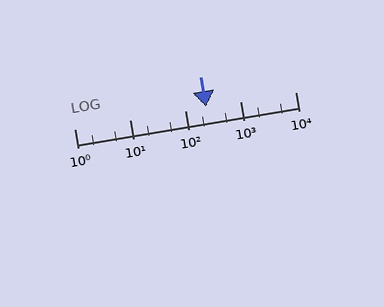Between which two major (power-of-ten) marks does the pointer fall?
The pointer is between 100 and 1000.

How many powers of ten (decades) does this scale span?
The scale spans 4 decades, from 1 to 10000.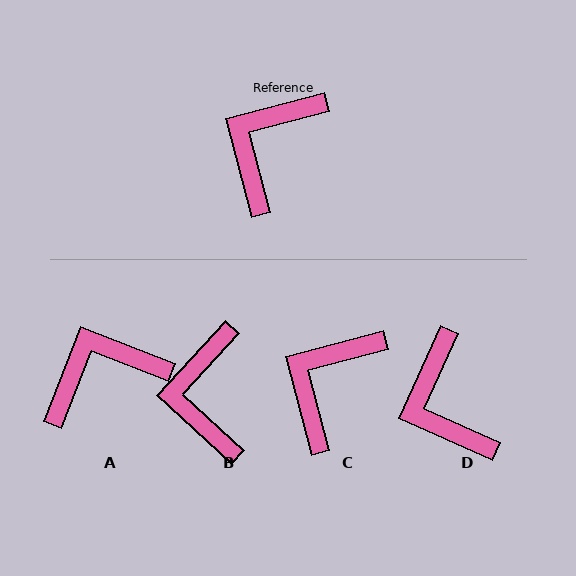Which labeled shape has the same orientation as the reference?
C.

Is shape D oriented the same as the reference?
No, it is off by about 51 degrees.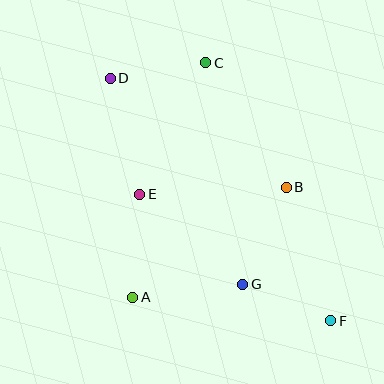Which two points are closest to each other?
Points F and G are closest to each other.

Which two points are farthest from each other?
Points D and F are farthest from each other.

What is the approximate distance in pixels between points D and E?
The distance between D and E is approximately 120 pixels.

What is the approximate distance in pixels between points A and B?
The distance between A and B is approximately 189 pixels.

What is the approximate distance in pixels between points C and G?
The distance between C and G is approximately 224 pixels.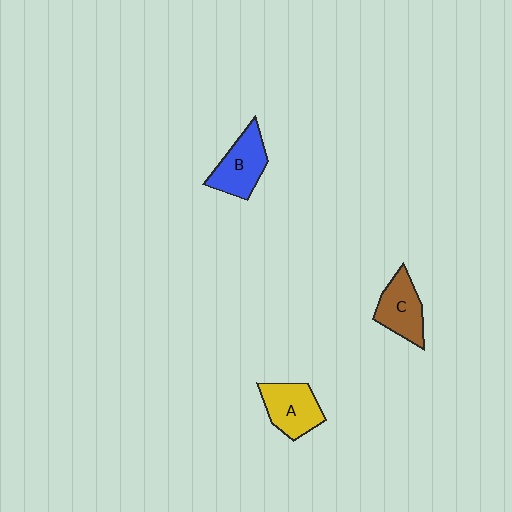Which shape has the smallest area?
Shape C (brown).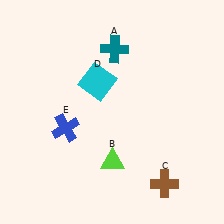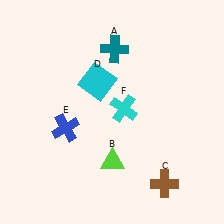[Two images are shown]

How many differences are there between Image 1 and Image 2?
There is 1 difference between the two images.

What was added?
A cyan cross (F) was added in Image 2.